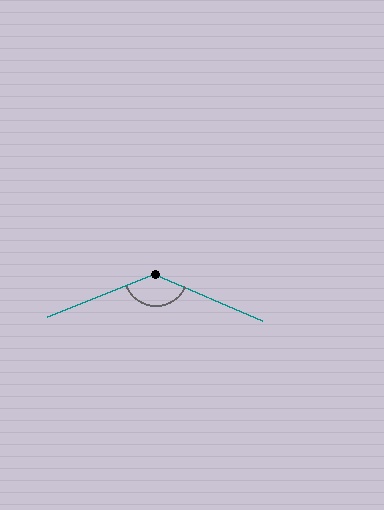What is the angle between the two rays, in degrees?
Approximately 135 degrees.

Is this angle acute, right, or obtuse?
It is obtuse.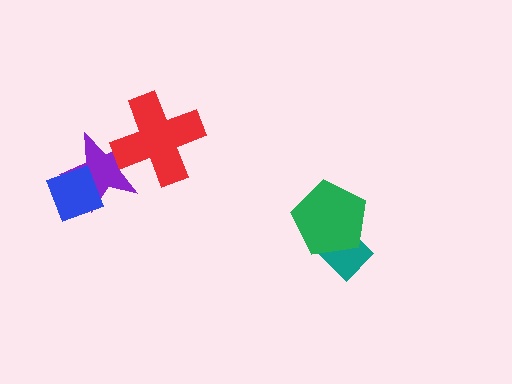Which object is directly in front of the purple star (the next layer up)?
The blue diamond is directly in front of the purple star.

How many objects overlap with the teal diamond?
1 object overlaps with the teal diamond.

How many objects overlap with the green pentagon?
1 object overlaps with the green pentagon.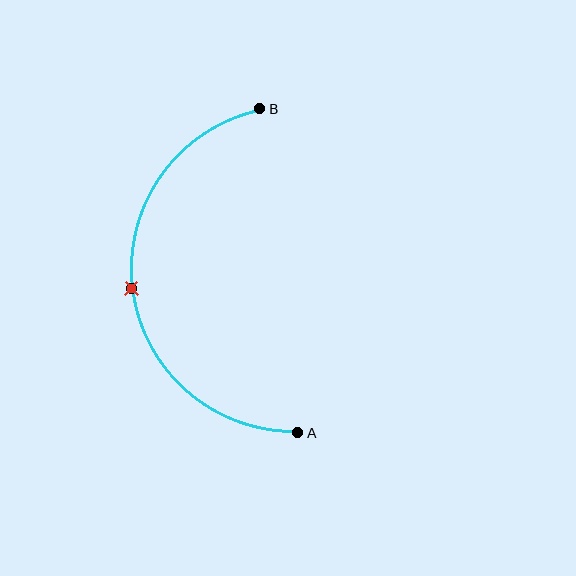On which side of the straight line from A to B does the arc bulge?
The arc bulges to the left of the straight line connecting A and B.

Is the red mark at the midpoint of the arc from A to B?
Yes. The red mark lies on the arc at equal arc-length from both A and B — it is the arc midpoint.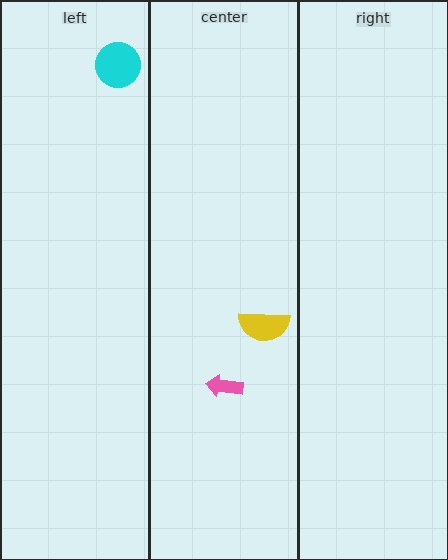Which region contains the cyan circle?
The left region.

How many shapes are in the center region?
2.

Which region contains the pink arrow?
The center region.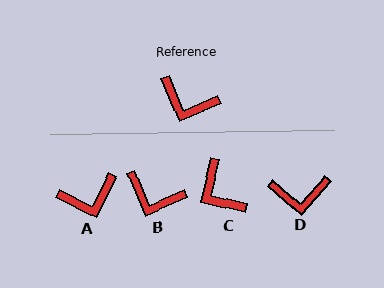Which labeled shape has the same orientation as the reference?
B.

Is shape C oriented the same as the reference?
No, it is off by about 36 degrees.